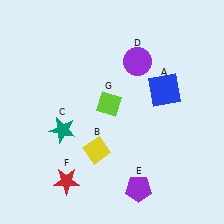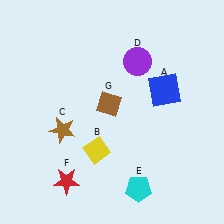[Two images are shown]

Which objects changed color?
C changed from teal to brown. E changed from purple to cyan. G changed from lime to brown.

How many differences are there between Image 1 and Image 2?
There are 3 differences between the two images.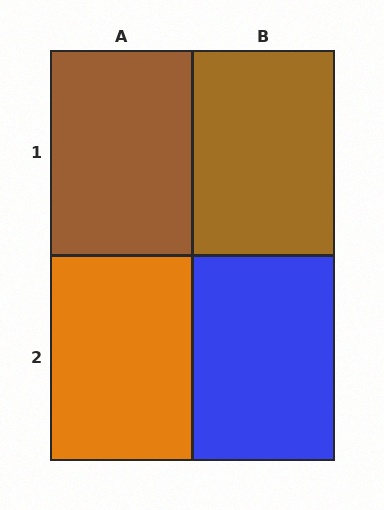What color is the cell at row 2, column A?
Orange.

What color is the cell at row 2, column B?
Blue.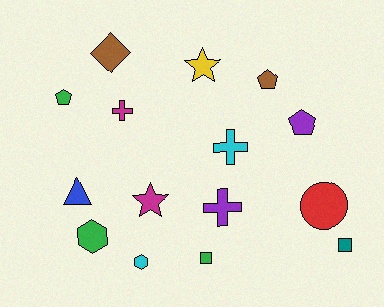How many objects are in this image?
There are 15 objects.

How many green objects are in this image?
There are 3 green objects.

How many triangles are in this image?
There is 1 triangle.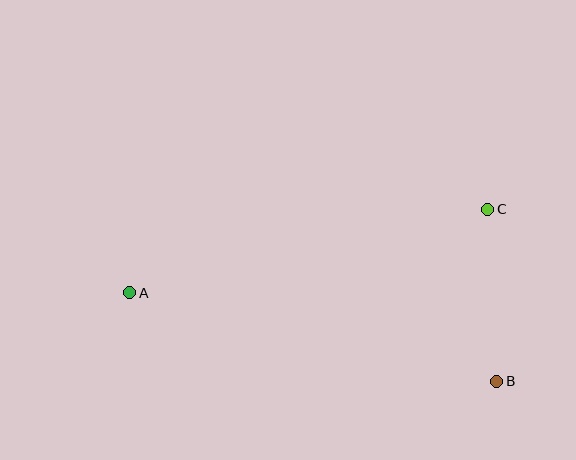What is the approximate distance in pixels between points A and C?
The distance between A and C is approximately 368 pixels.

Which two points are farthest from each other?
Points A and B are farthest from each other.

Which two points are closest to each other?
Points B and C are closest to each other.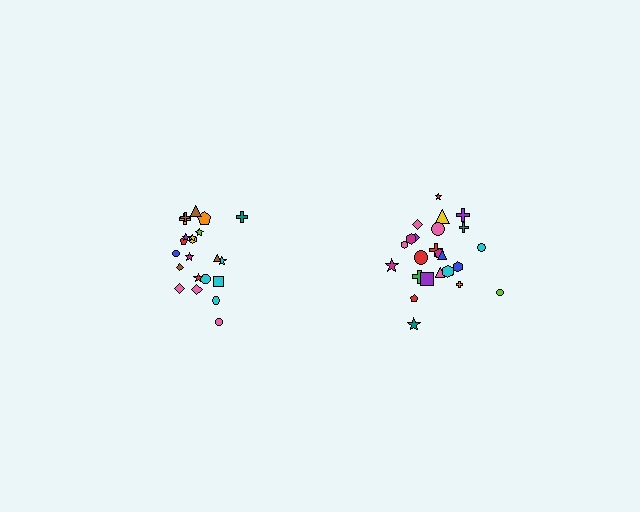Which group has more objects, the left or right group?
The right group.